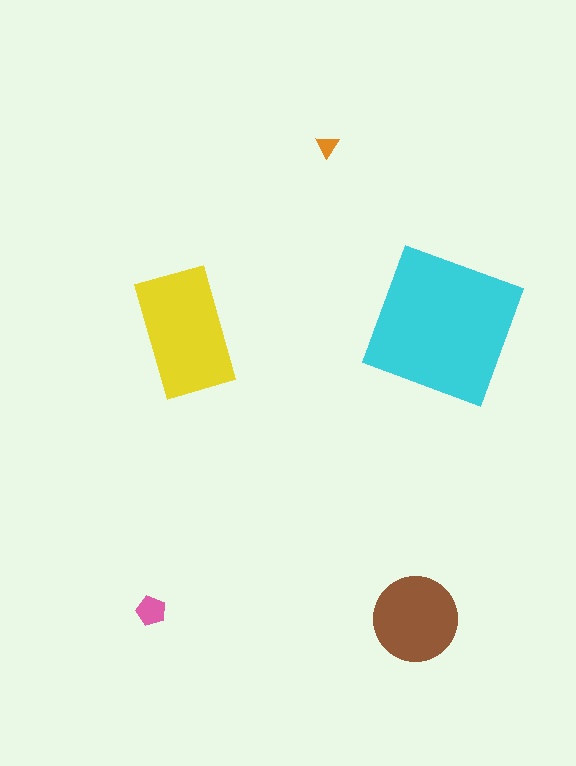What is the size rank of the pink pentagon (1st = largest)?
4th.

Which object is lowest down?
The brown circle is bottommost.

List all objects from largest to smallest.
The cyan square, the yellow rectangle, the brown circle, the pink pentagon, the orange triangle.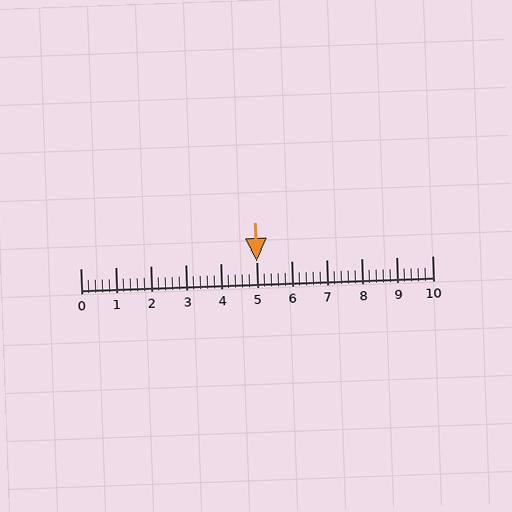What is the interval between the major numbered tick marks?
The major tick marks are spaced 1 units apart.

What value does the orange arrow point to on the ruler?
The orange arrow points to approximately 5.0.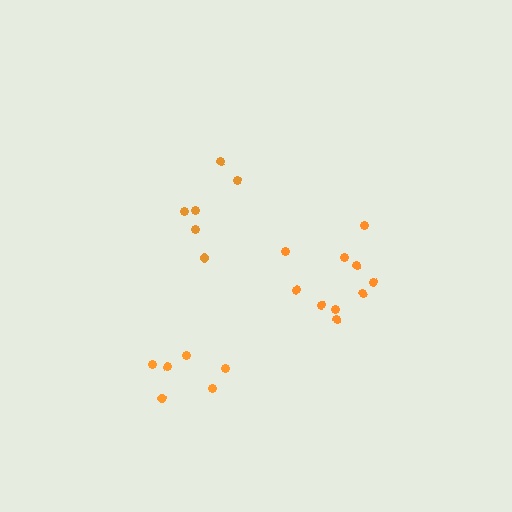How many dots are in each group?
Group 1: 6 dots, Group 2: 10 dots, Group 3: 6 dots (22 total).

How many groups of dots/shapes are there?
There are 3 groups.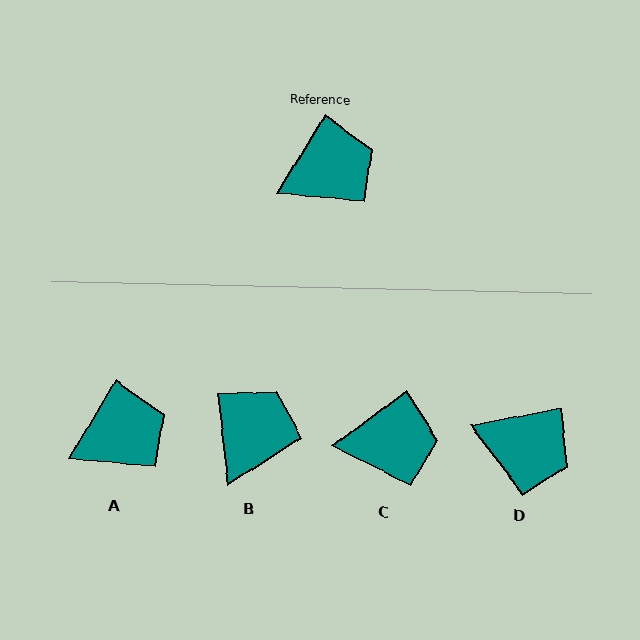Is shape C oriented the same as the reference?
No, it is off by about 22 degrees.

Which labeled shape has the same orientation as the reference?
A.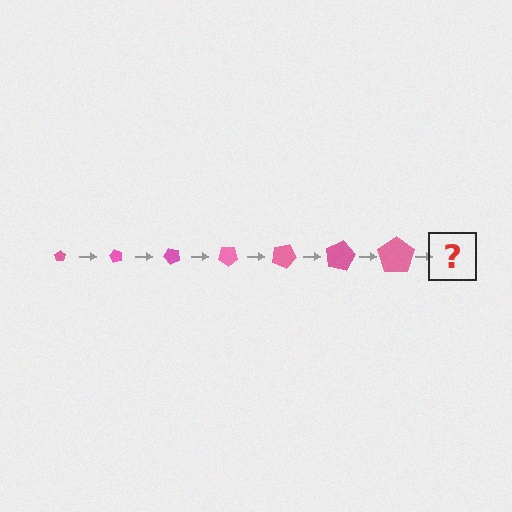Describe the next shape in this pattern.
It should be a pentagon, larger than the previous one and rotated 420 degrees from the start.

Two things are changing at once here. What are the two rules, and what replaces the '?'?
The two rules are that the pentagon grows larger each step and it rotates 60 degrees each step. The '?' should be a pentagon, larger than the previous one and rotated 420 degrees from the start.